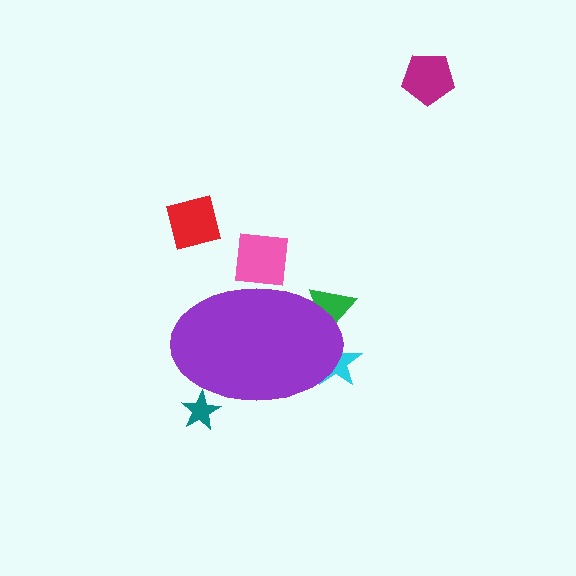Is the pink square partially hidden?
Yes, the pink square is partially hidden behind the purple ellipse.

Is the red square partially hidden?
No, the red square is fully visible.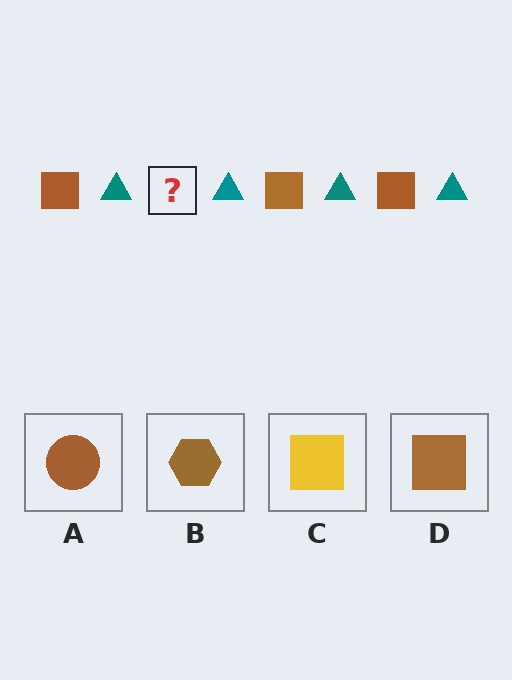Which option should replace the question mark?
Option D.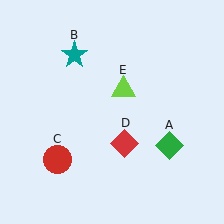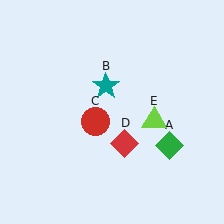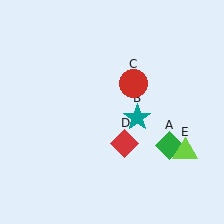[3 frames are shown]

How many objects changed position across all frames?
3 objects changed position: teal star (object B), red circle (object C), lime triangle (object E).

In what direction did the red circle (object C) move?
The red circle (object C) moved up and to the right.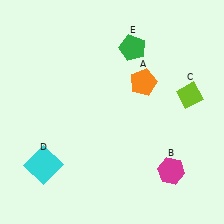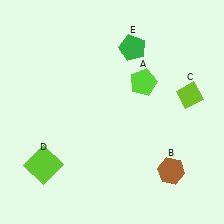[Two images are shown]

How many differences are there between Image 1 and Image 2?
There are 3 differences between the two images.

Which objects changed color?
A changed from orange to lime. B changed from magenta to brown. D changed from cyan to lime.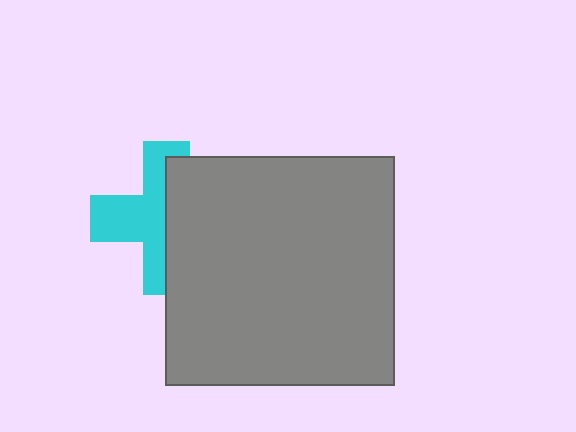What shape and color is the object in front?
The object in front is a gray square.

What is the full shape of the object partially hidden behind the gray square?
The partially hidden object is a cyan cross.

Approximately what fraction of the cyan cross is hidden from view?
Roughly 48% of the cyan cross is hidden behind the gray square.